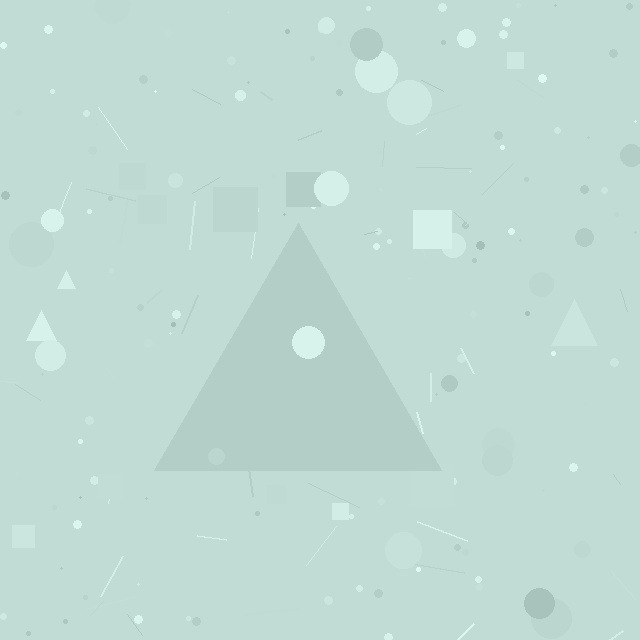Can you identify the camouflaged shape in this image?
The camouflaged shape is a triangle.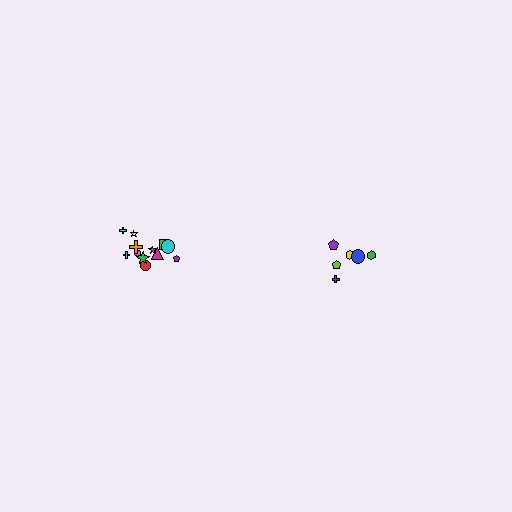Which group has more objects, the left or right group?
The left group.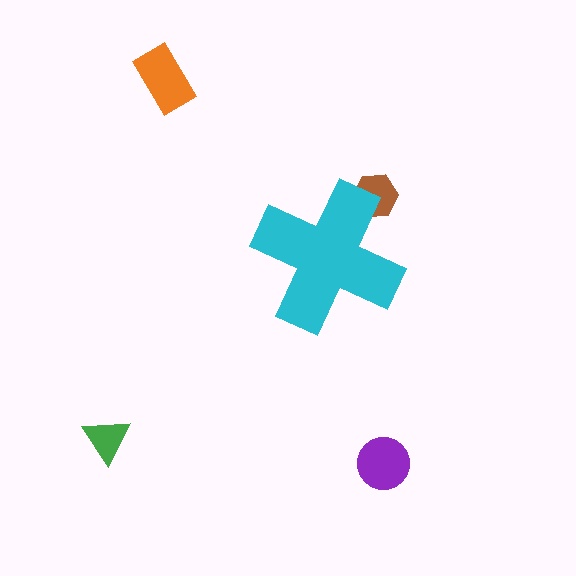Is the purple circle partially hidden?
No, the purple circle is fully visible.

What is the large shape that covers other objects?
A cyan cross.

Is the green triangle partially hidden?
No, the green triangle is fully visible.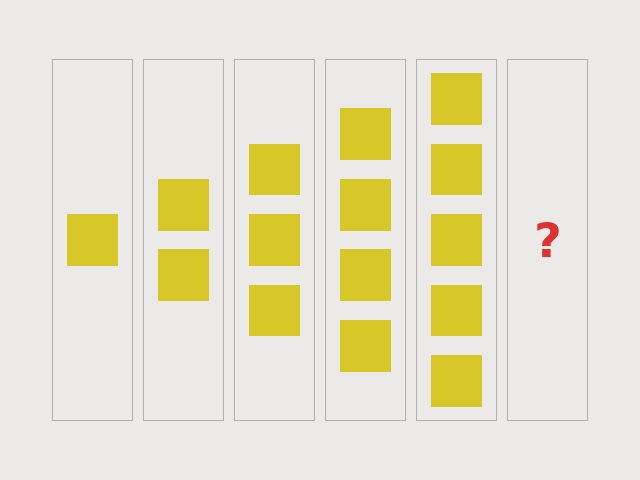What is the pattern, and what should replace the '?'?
The pattern is that each step adds one more square. The '?' should be 6 squares.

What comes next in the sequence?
The next element should be 6 squares.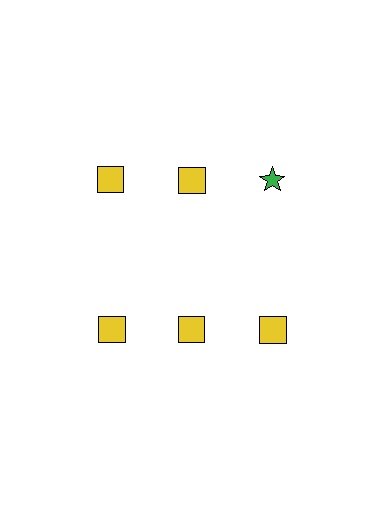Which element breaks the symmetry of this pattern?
The green star in the top row, center column breaks the symmetry. All other shapes are yellow squares.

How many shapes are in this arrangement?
There are 6 shapes arranged in a grid pattern.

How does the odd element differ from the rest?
It differs in both color (green instead of yellow) and shape (star instead of square).